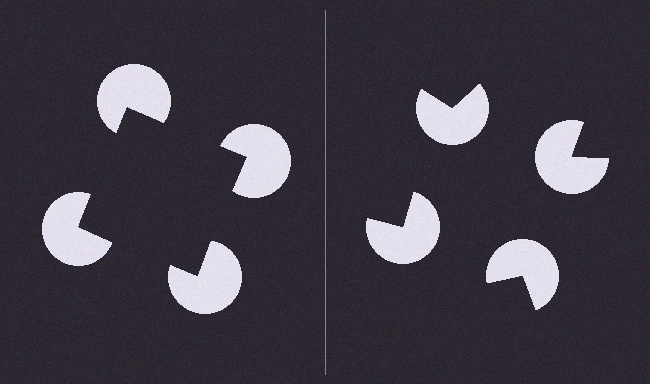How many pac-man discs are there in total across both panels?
8 — 4 on each side.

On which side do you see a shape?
An illusory square appears on the left side. On the right side the wedge cuts are rotated, so no coherent shape forms.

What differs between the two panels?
The pac-man discs are positioned identically on both sides; only the wedge orientations differ. On the left they align to a square; on the right they are misaligned.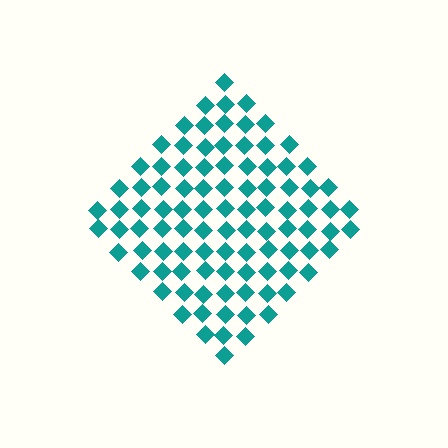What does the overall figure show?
The overall figure shows a diamond.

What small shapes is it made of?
It is made of small diamonds.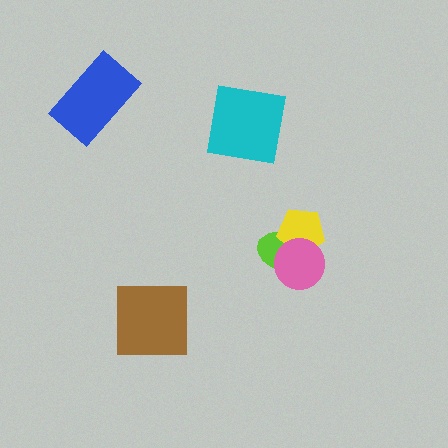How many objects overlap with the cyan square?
0 objects overlap with the cyan square.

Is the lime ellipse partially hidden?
Yes, it is partially covered by another shape.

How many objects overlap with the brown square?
0 objects overlap with the brown square.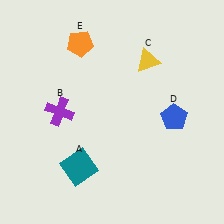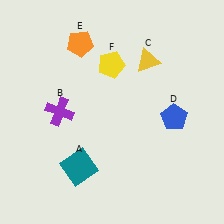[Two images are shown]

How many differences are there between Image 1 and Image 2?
There is 1 difference between the two images.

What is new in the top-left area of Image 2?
A yellow pentagon (F) was added in the top-left area of Image 2.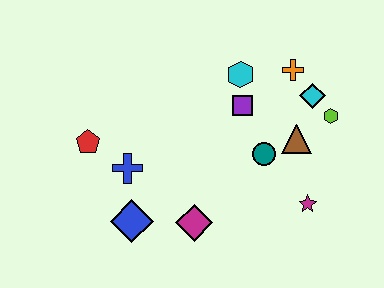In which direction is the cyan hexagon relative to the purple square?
The cyan hexagon is above the purple square.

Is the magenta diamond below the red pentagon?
Yes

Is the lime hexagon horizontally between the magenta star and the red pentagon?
No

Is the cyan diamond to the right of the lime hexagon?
No